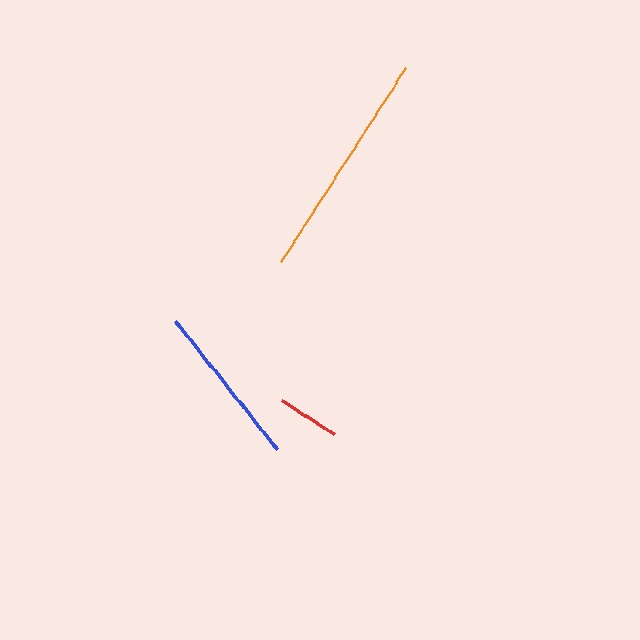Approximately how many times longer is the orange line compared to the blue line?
The orange line is approximately 1.4 times the length of the blue line.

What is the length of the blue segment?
The blue segment is approximately 165 pixels long.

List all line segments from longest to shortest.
From longest to shortest: orange, blue, red.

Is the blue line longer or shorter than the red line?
The blue line is longer than the red line.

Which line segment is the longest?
The orange line is the longest at approximately 230 pixels.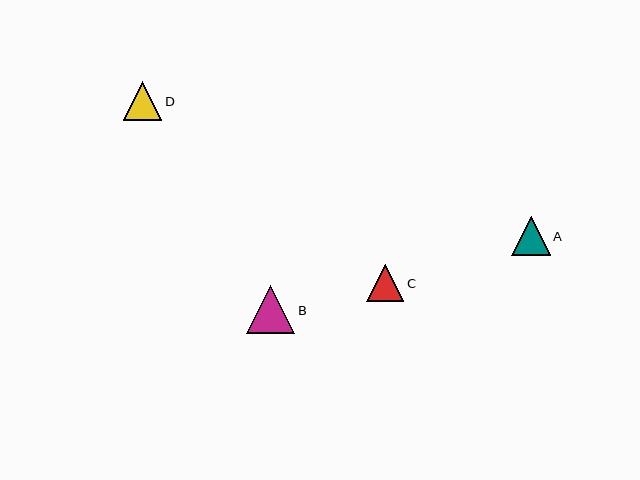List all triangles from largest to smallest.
From largest to smallest: B, A, D, C.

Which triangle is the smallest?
Triangle C is the smallest with a size of approximately 37 pixels.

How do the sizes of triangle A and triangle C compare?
Triangle A and triangle C are approximately the same size.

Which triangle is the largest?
Triangle B is the largest with a size of approximately 48 pixels.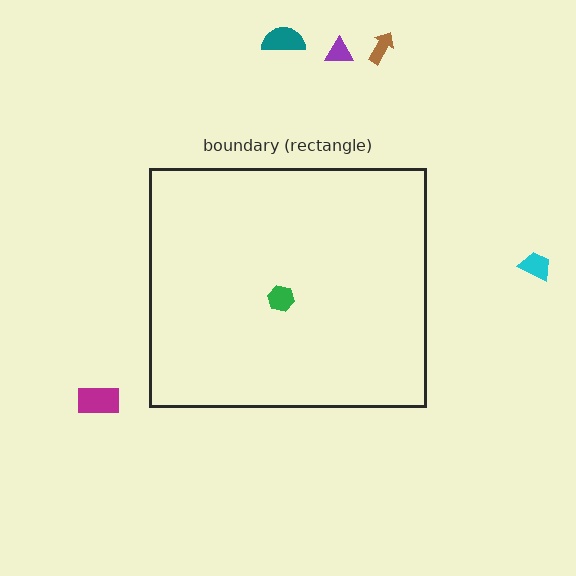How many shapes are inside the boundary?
1 inside, 5 outside.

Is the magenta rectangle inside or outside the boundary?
Outside.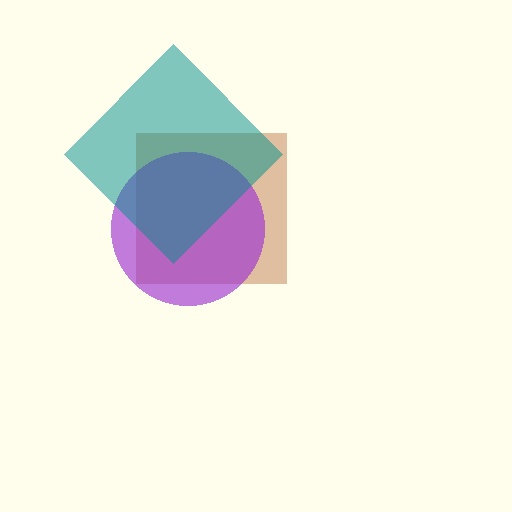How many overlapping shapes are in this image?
There are 3 overlapping shapes in the image.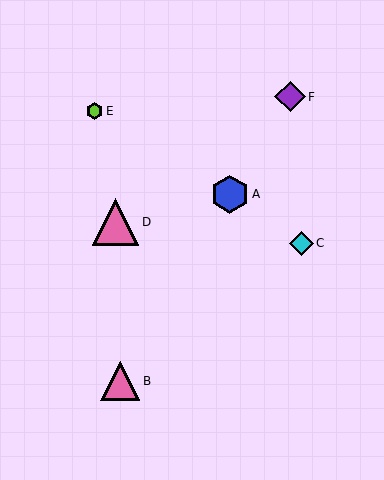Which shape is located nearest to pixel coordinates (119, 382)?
The pink triangle (labeled B) at (120, 381) is nearest to that location.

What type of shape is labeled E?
Shape E is a lime hexagon.